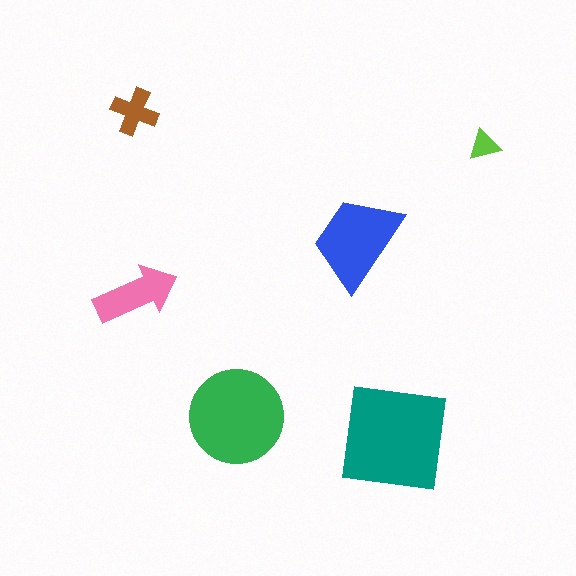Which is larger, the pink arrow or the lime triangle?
The pink arrow.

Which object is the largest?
The teal square.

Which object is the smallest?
The lime triangle.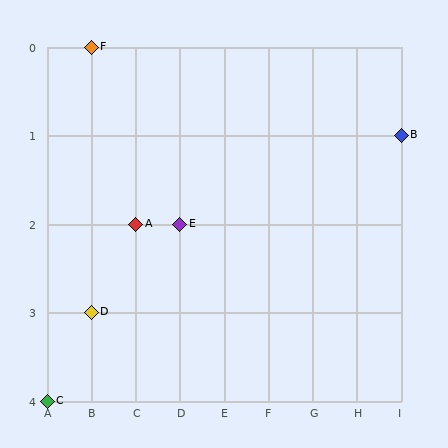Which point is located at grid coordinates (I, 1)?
Point B is at (I, 1).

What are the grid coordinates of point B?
Point B is at grid coordinates (I, 1).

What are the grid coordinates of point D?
Point D is at grid coordinates (B, 3).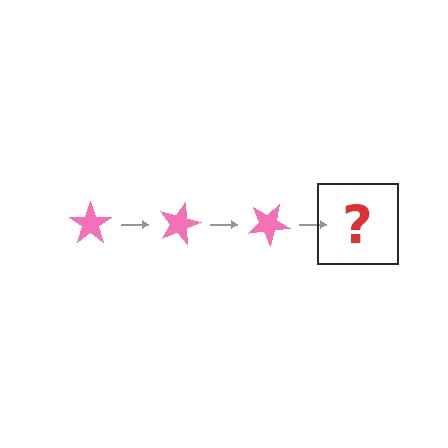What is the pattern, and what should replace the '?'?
The pattern is that the star rotates 15 degrees each step. The '?' should be a pink star rotated 45 degrees.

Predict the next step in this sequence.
The next step is a pink star rotated 45 degrees.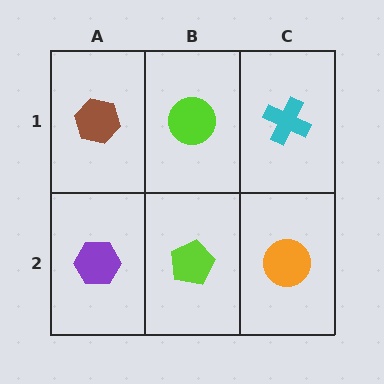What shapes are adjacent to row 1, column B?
A lime pentagon (row 2, column B), a brown hexagon (row 1, column A), a cyan cross (row 1, column C).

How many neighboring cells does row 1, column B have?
3.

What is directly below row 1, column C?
An orange circle.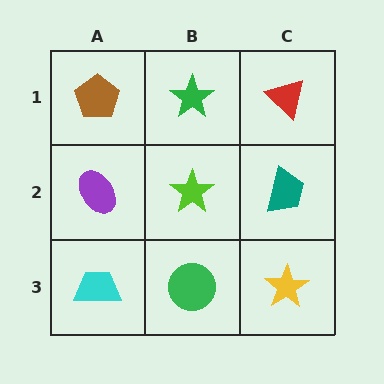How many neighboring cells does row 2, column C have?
3.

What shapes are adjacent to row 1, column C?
A teal trapezoid (row 2, column C), a green star (row 1, column B).